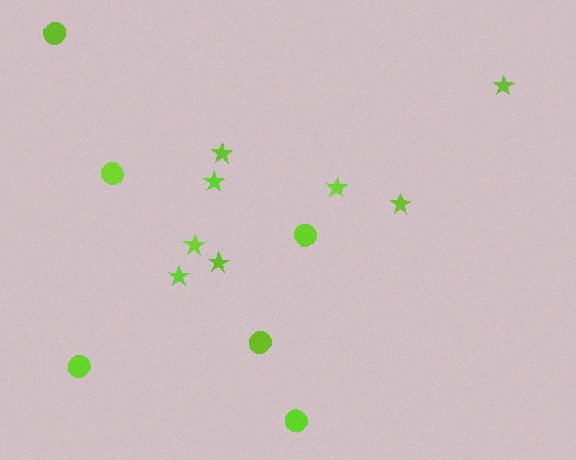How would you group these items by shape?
There are 2 groups: one group of stars (8) and one group of circles (6).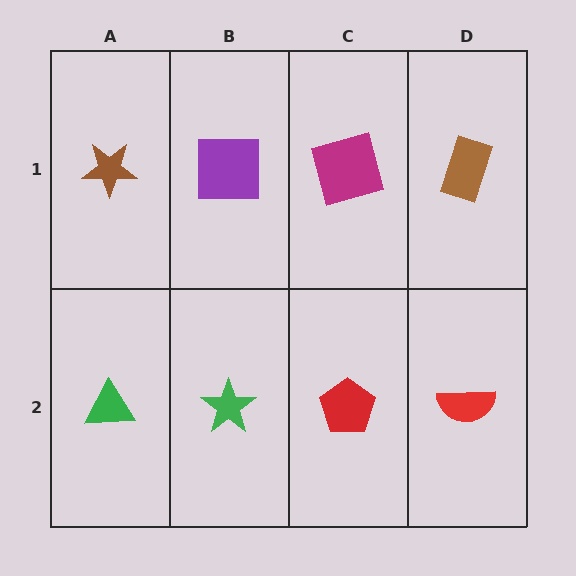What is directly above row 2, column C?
A magenta square.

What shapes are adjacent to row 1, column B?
A green star (row 2, column B), a brown star (row 1, column A), a magenta square (row 1, column C).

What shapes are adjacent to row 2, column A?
A brown star (row 1, column A), a green star (row 2, column B).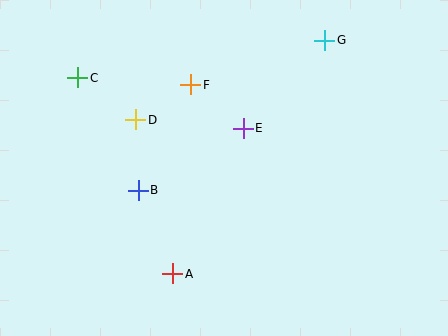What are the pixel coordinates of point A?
Point A is at (173, 274).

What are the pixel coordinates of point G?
Point G is at (325, 40).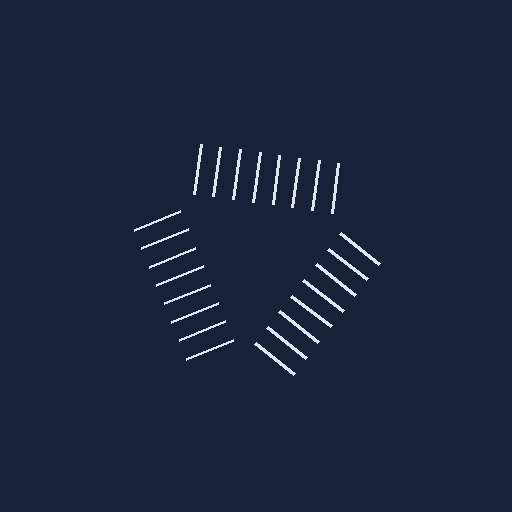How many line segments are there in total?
24 — 8 along each of the 3 edges.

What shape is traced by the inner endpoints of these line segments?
An illusory triangle — the line segments terminate on its edges but no continuous stroke is drawn.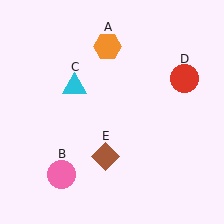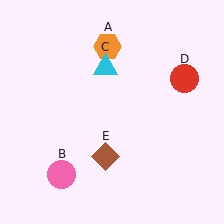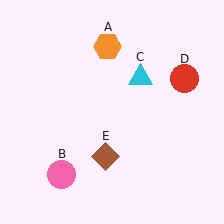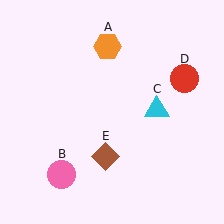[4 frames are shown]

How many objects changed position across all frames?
1 object changed position: cyan triangle (object C).